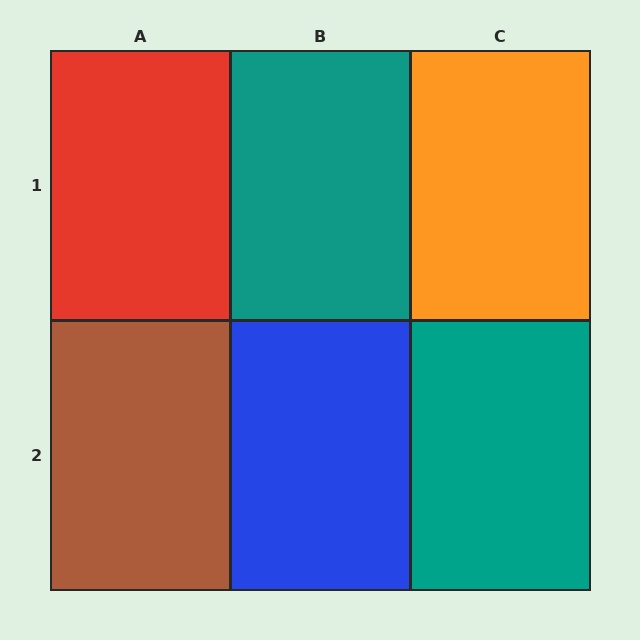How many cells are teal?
2 cells are teal.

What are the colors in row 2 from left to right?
Brown, blue, teal.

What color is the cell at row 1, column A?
Red.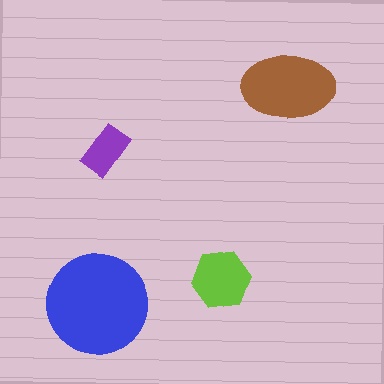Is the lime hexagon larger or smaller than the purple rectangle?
Larger.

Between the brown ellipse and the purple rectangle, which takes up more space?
The brown ellipse.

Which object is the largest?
The blue circle.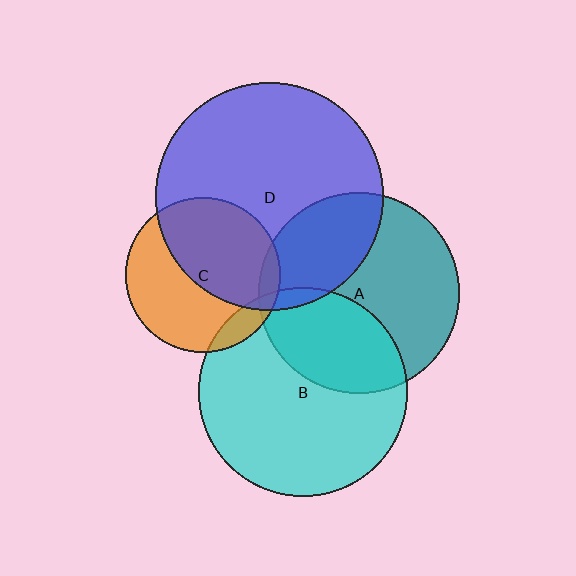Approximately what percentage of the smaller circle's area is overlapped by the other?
Approximately 30%.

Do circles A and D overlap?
Yes.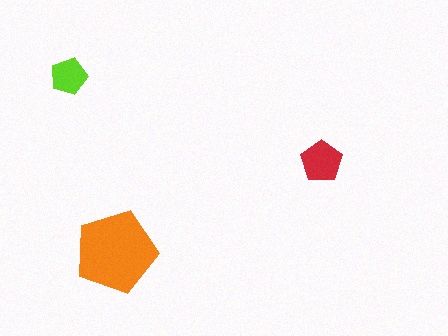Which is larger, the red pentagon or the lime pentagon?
The red one.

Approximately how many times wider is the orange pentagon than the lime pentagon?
About 2 times wider.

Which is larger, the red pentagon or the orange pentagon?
The orange one.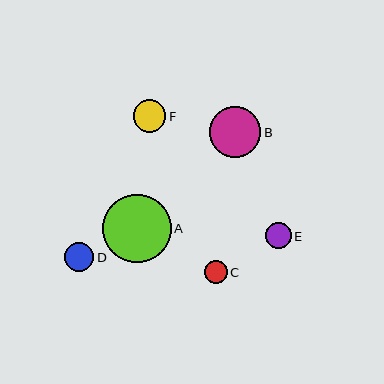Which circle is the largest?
Circle A is the largest with a size of approximately 68 pixels.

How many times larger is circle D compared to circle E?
Circle D is approximately 1.1 times the size of circle E.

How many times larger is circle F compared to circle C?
Circle F is approximately 1.4 times the size of circle C.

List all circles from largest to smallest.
From largest to smallest: A, B, F, D, E, C.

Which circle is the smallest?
Circle C is the smallest with a size of approximately 22 pixels.